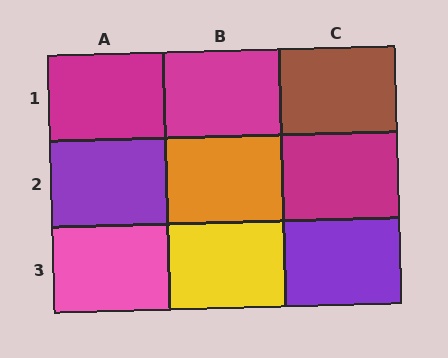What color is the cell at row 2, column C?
Magenta.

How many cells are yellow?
1 cell is yellow.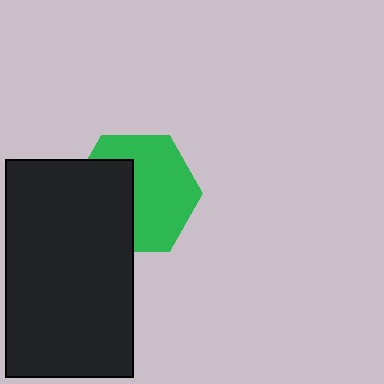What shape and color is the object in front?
The object in front is a black rectangle.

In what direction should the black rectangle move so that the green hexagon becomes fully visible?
The black rectangle should move left. That is the shortest direction to clear the overlap and leave the green hexagon fully visible.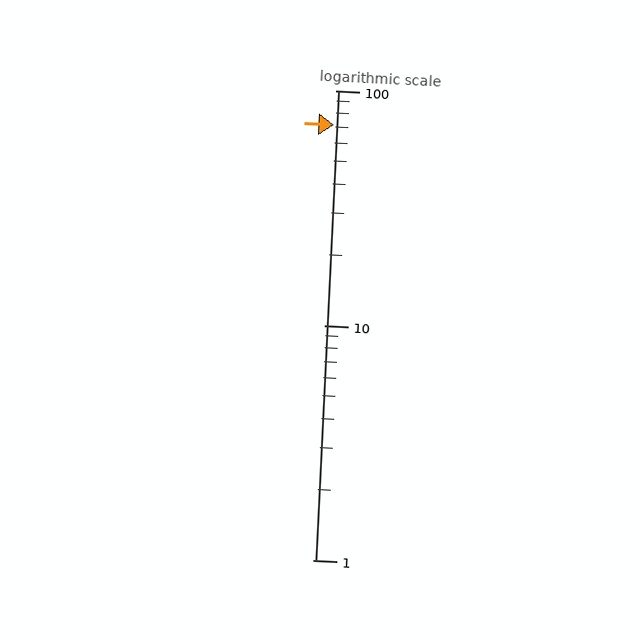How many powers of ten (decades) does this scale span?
The scale spans 2 decades, from 1 to 100.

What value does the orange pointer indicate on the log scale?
The pointer indicates approximately 71.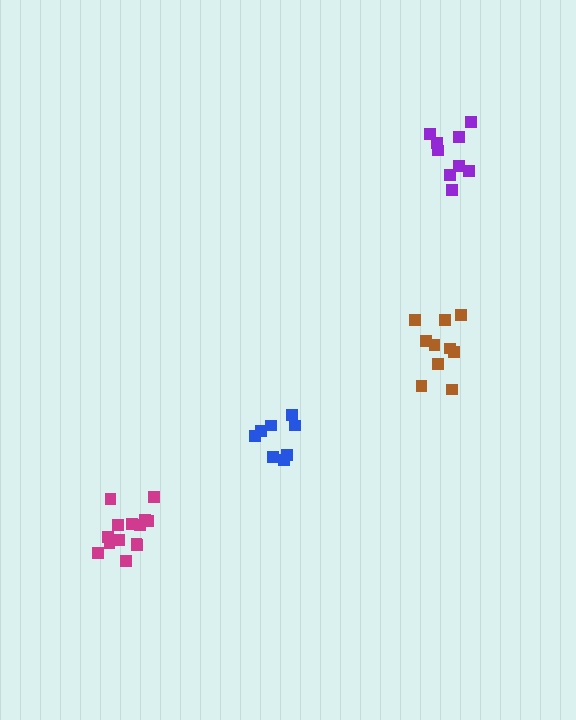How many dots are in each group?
Group 1: 8 dots, Group 2: 9 dots, Group 3: 10 dots, Group 4: 14 dots (41 total).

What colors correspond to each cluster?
The clusters are colored: blue, purple, brown, magenta.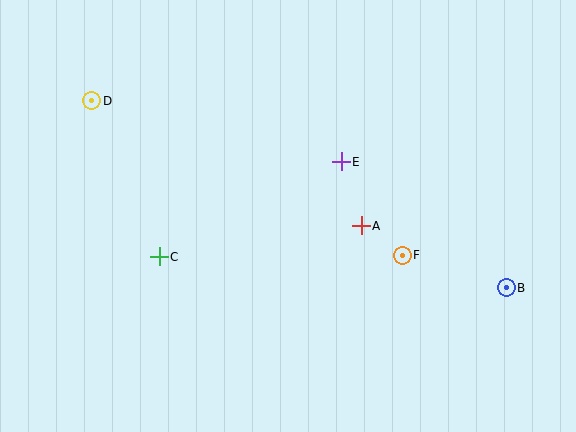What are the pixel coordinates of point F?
Point F is at (402, 255).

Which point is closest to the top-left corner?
Point D is closest to the top-left corner.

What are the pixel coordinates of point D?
Point D is at (92, 101).